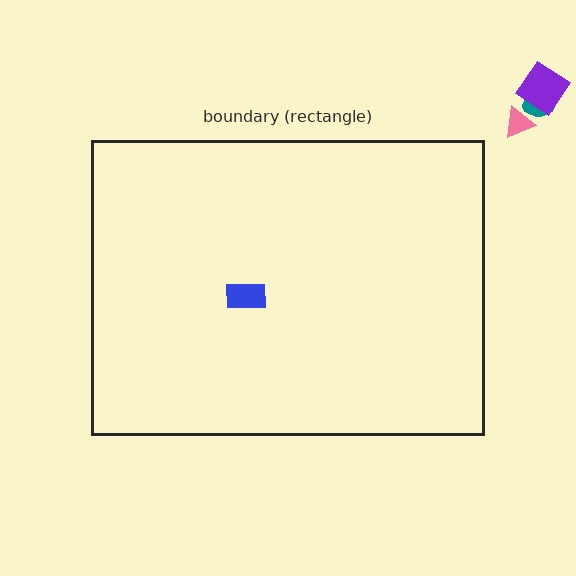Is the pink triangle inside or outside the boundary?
Outside.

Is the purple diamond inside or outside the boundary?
Outside.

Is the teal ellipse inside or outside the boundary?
Outside.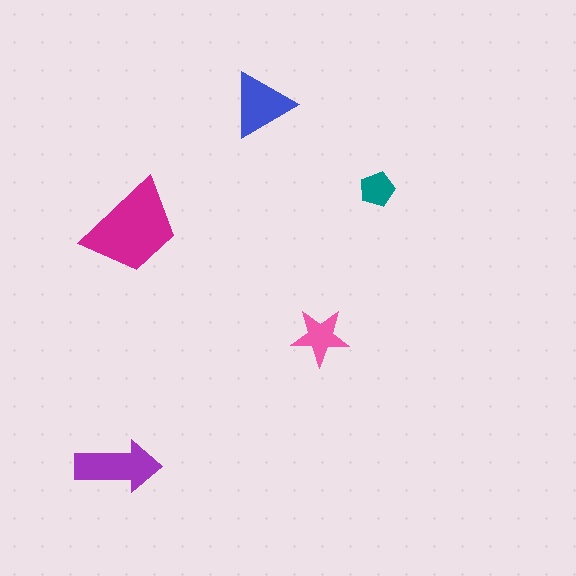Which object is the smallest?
The teal pentagon.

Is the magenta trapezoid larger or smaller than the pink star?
Larger.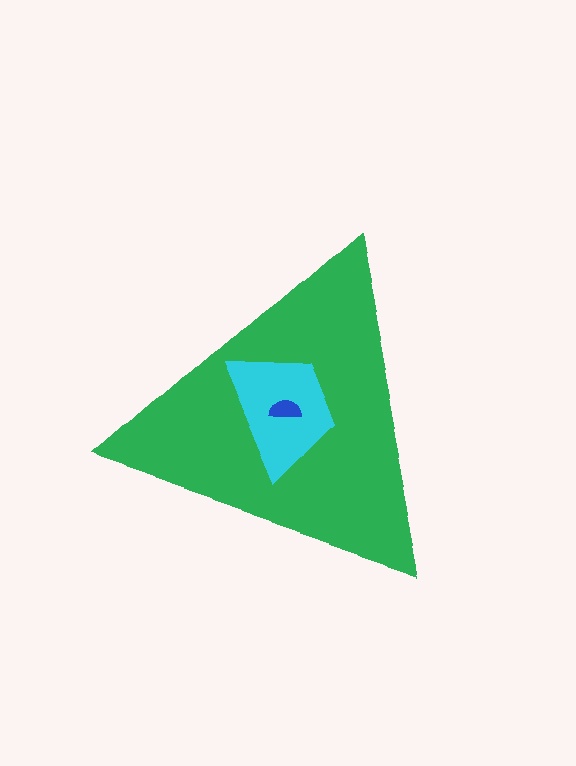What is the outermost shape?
The green triangle.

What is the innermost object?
The blue semicircle.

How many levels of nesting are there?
3.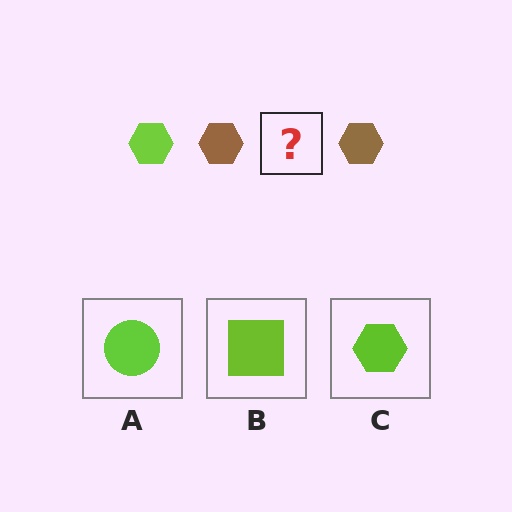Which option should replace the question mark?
Option C.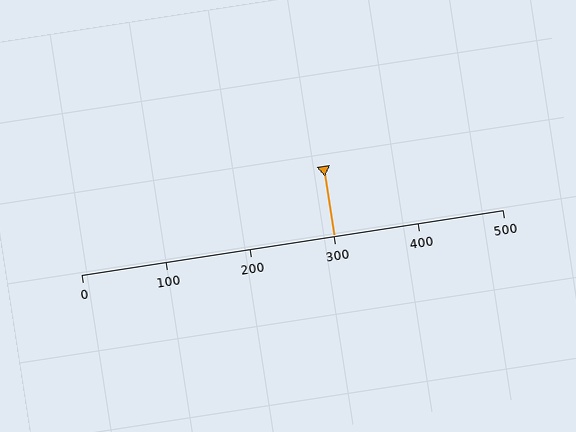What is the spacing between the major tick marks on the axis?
The major ticks are spaced 100 apart.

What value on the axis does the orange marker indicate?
The marker indicates approximately 300.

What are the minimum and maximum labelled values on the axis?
The axis runs from 0 to 500.